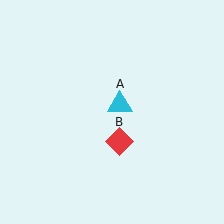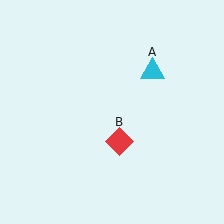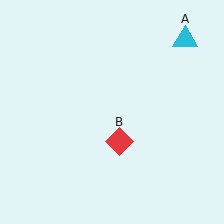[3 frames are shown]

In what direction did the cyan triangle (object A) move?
The cyan triangle (object A) moved up and to the right.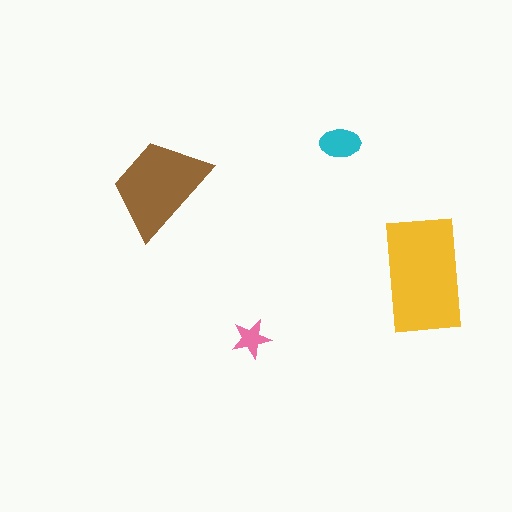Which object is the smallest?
The pink star.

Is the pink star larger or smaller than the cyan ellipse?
Smaller.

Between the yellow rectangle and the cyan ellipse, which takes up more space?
The yellow rectangle.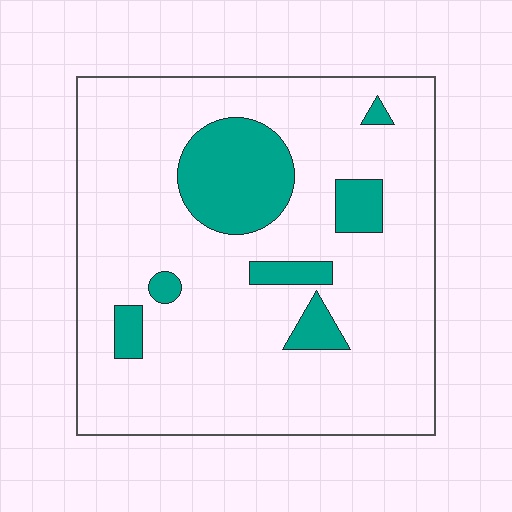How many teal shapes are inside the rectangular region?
7.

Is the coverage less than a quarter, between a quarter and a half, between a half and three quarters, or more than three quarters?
Less than a quarter.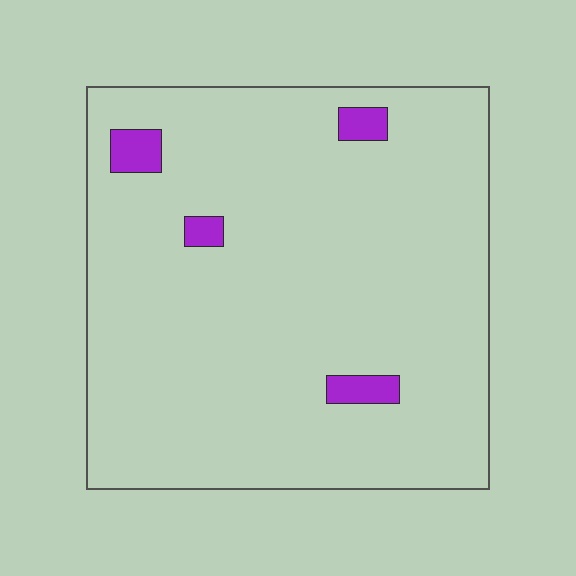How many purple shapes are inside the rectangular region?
4.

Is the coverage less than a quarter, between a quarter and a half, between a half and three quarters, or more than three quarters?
Less than a quarter.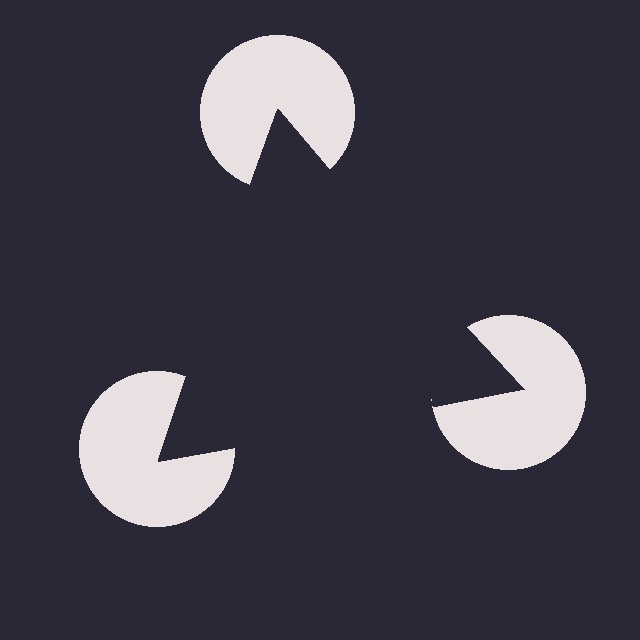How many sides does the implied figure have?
3 sides.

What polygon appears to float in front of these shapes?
An illusory triangle — its edges are inferred from the aligned wedge cuts in the pac-man discs, not physically drawn.